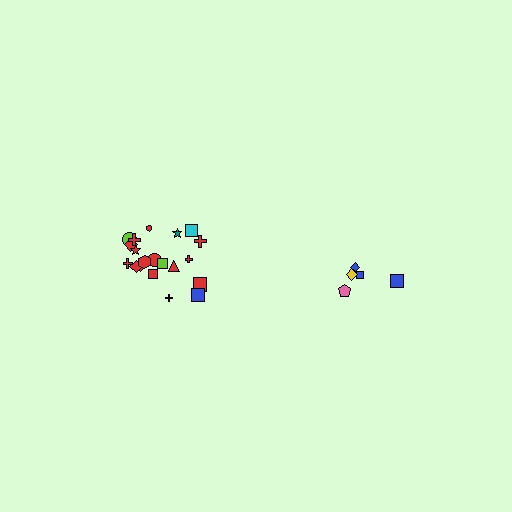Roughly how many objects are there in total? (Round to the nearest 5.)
Roughly 25 objects in total.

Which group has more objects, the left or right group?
The left group.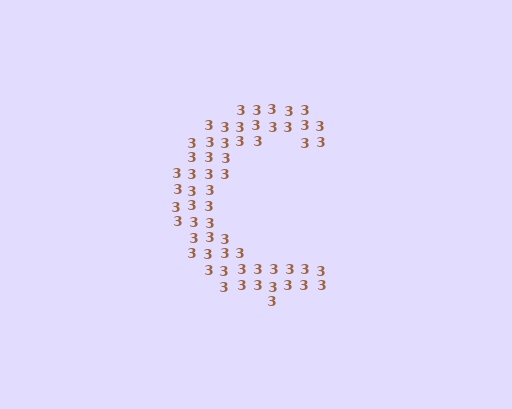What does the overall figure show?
The overall figure shows the letter C.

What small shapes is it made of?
It is made of small digit 3's.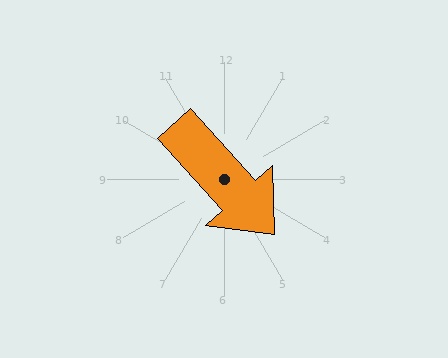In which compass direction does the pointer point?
Southeast.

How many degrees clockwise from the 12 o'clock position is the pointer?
Approximately 138 degrees.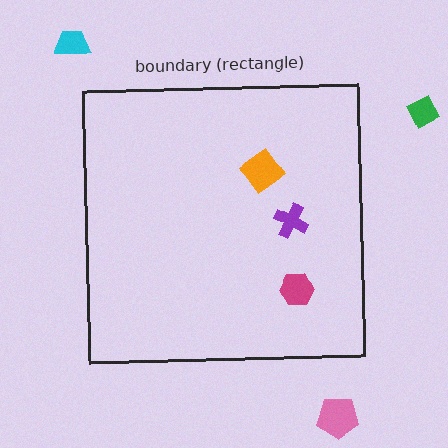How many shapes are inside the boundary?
3 inside, 3 outside.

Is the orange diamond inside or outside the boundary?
Inside.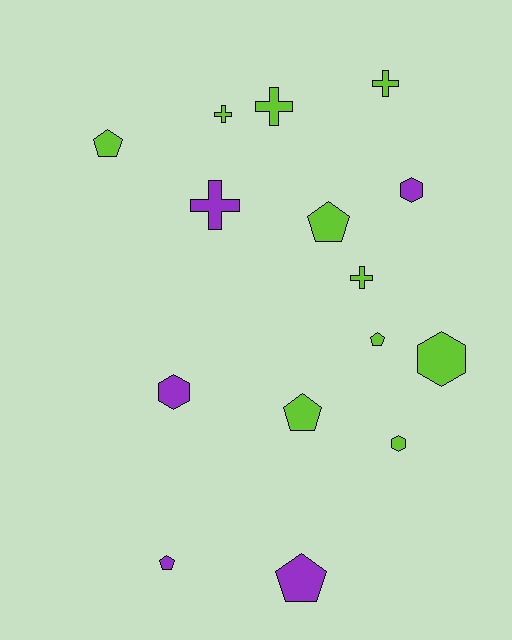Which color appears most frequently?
Lime, with 10 objects.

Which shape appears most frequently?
Pentagon, with 6 objects.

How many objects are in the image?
There are 15 objects.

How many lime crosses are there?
There are 4 lime crosses.